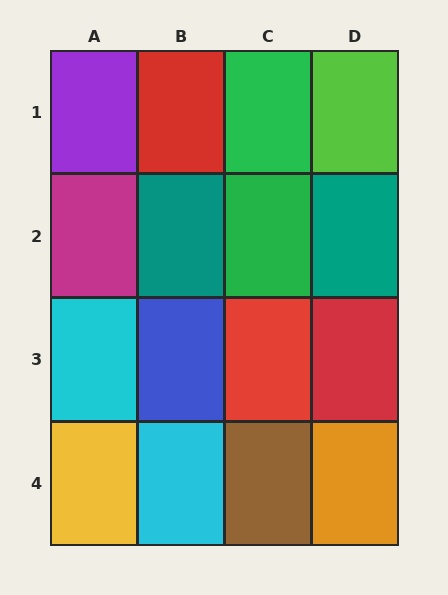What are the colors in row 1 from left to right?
Purple, red, green, lime.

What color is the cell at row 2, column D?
Teal.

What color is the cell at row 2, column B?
Teal.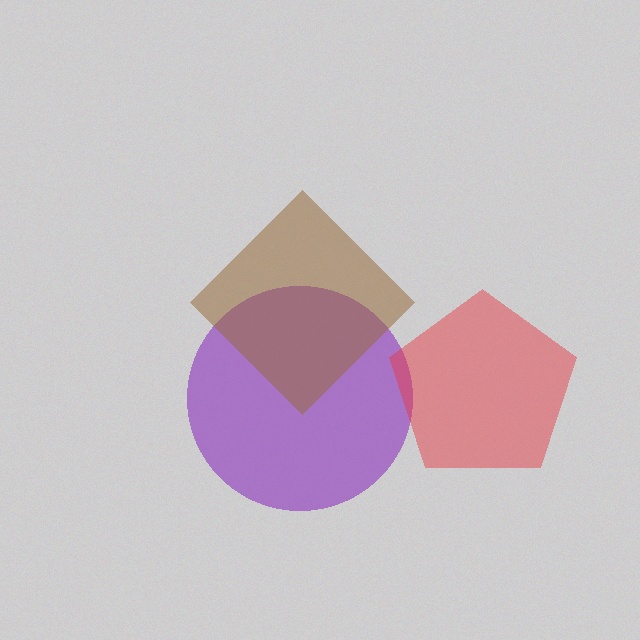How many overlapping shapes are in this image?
There are 3 overlapping shapes in the image.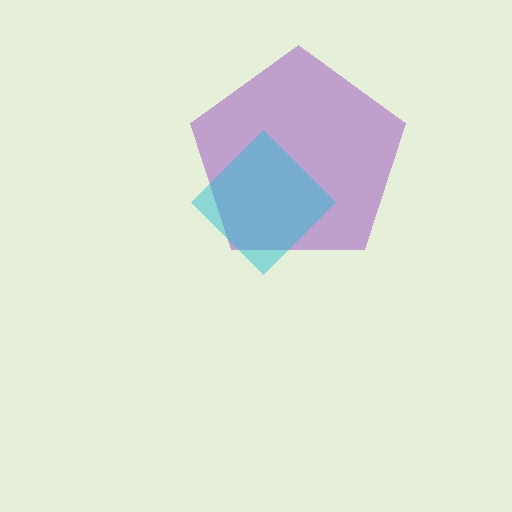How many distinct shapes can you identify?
There are 2 distinct shapes: a purple pentagon, a cyan diamond.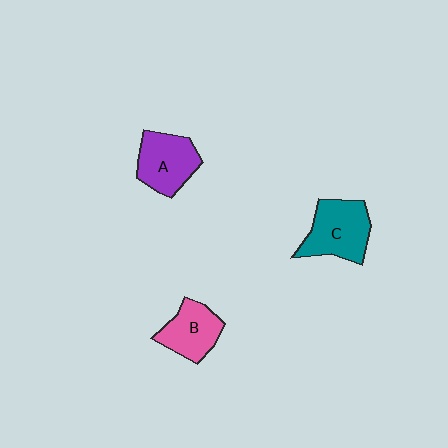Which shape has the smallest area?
Shape B (pink).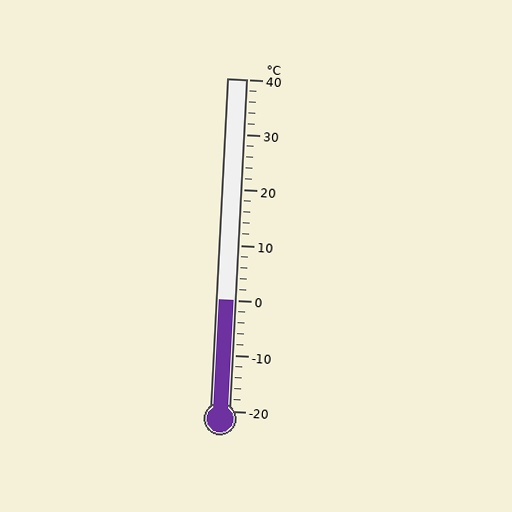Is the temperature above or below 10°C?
The temperature is below 10°C.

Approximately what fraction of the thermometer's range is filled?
The thermometer is filled to approximately 35% of its range.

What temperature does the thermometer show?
The thermometer shows approximately 0°C.